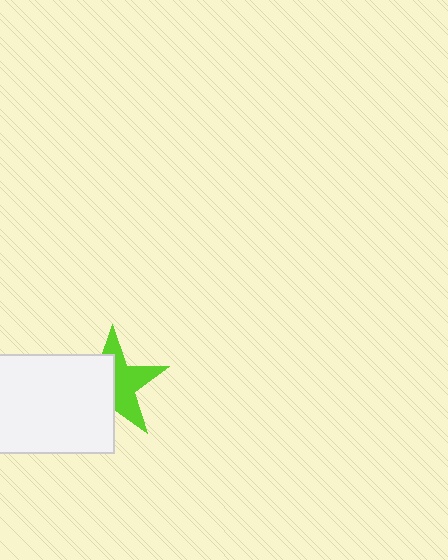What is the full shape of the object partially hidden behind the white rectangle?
The partially hidden object is a lime star.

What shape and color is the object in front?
The object in front is a white rectangle.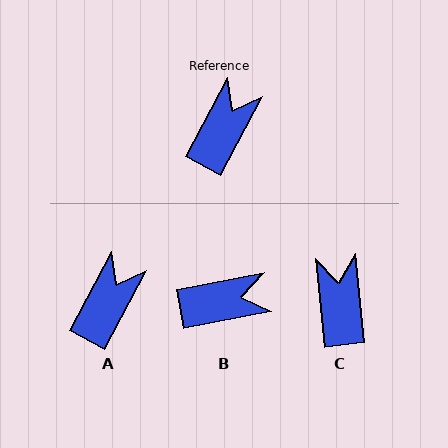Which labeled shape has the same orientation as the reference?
A.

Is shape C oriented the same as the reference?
No, it is off by about 34 degrees.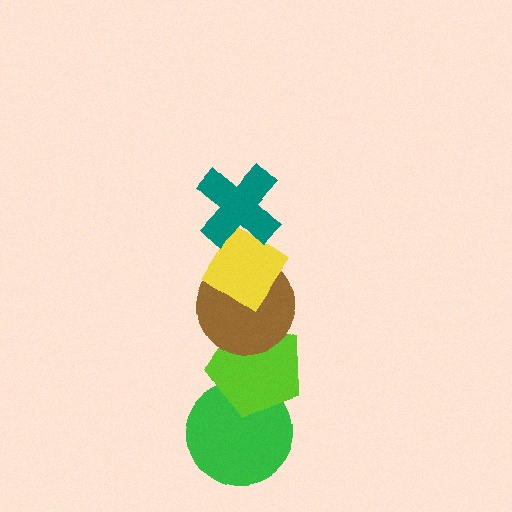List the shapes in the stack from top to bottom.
From top to bottom: the teal cross, the yellow diamond, the brown circle, the lime pentagon, the green circle.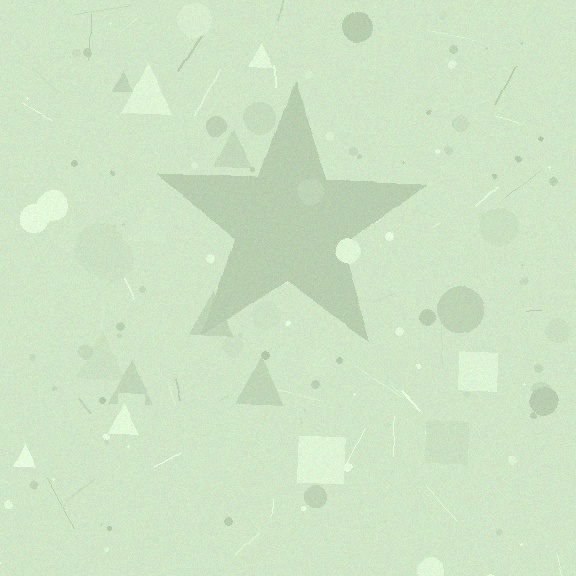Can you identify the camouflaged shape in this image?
The camouflaged shape is a star.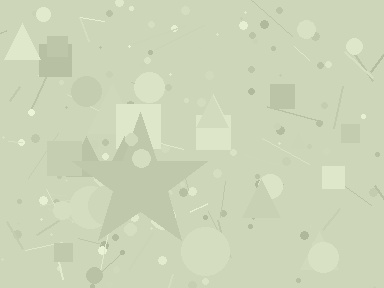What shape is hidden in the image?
A star is hidden in the image.